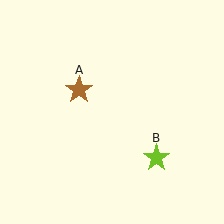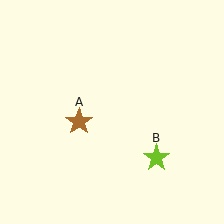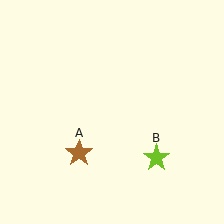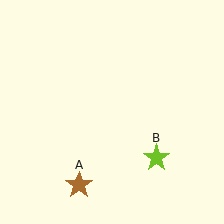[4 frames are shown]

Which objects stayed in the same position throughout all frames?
Lime star (object B) remained stationary.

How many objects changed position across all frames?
1 object changed position: brown star (object A).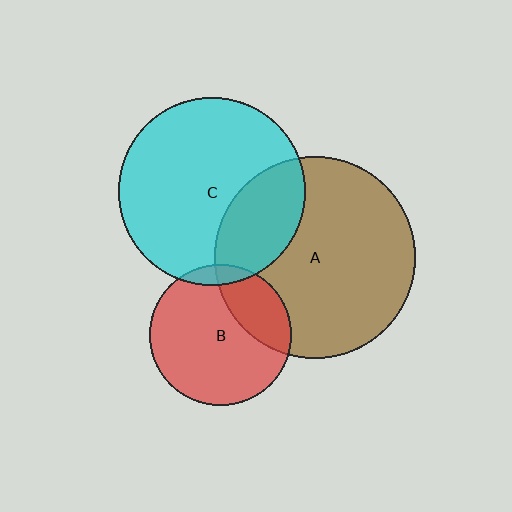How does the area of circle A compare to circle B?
Approximately 2.0 times.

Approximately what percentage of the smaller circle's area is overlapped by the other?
Approximately 5%.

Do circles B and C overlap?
Yes.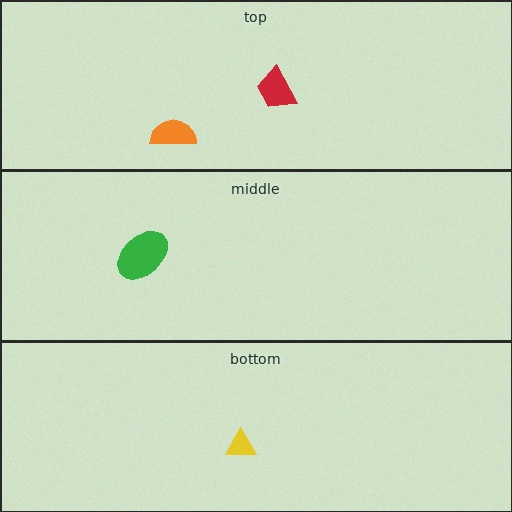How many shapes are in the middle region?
1.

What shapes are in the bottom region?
The yellow triangle.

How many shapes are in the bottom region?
1.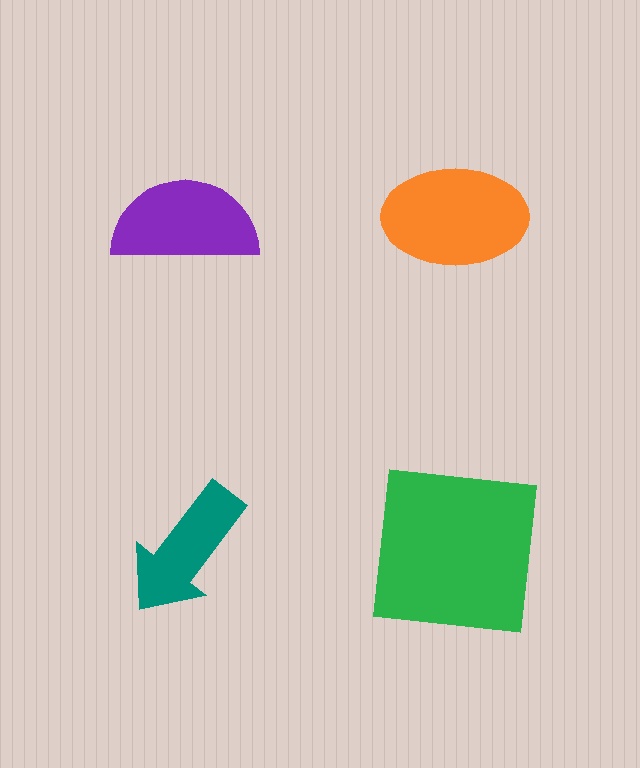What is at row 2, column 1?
A teal arrow.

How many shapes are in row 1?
2 shapes.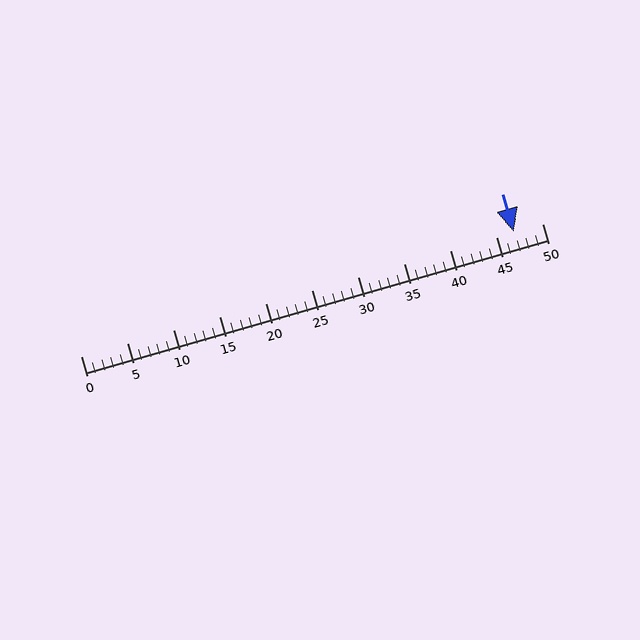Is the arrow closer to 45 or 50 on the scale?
The arrow is closer to 45.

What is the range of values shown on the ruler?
The ruler shows values from 0 to 50.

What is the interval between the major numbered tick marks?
The major tick marks are spaced 5 units apart.